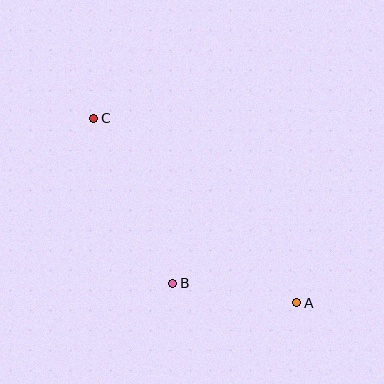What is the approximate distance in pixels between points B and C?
The distance between B and C is approximately 183 pixels.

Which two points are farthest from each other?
Points A and C are farthest from each other.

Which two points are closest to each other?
Points A and B are closest to each other.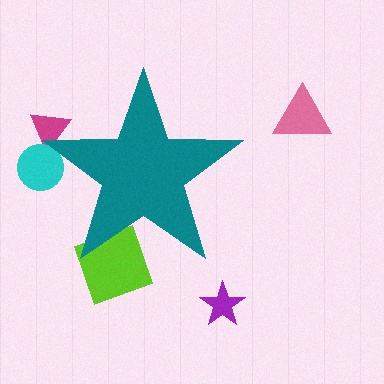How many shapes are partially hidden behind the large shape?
3 shapes are partially hidden.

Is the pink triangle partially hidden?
No, the pink triangle is fully visible.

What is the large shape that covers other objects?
A teal star.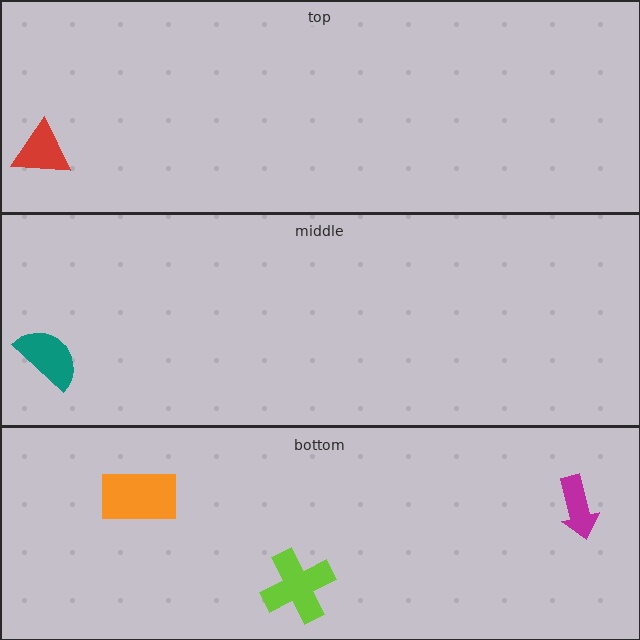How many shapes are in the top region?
1.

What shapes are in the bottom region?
The orange rectangle, the lime cross, the magenta arrow.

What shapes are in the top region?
The red triangle.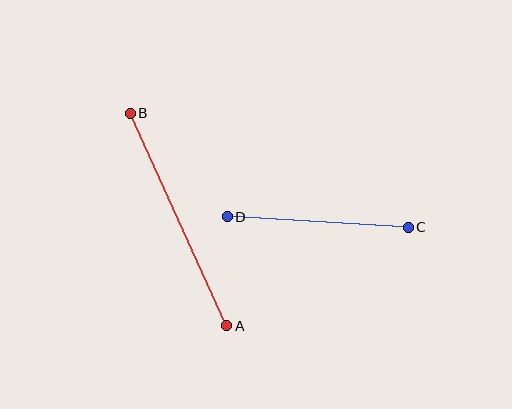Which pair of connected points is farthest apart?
Points A and B are farthest apart.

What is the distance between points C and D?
The distance is approximately 182 pixels.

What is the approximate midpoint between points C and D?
The midpoint is at approximately (318, 222) pixels.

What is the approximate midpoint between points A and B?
The midpoint is at approximately (178, 219) pixels.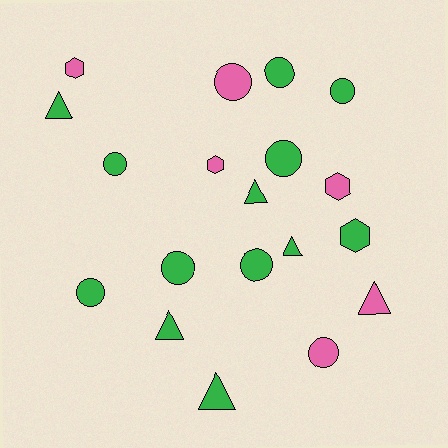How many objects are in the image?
There are 19 objects.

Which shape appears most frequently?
Circle, with 9 objects.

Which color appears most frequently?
Green, with 13 objects.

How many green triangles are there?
There are 5 green triangles.